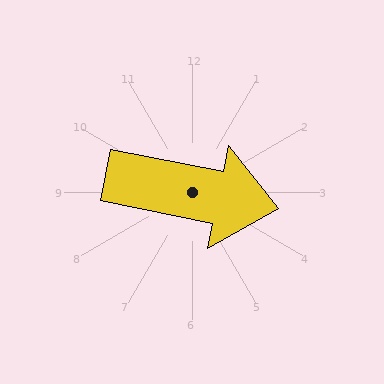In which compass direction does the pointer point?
East.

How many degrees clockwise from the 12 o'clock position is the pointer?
Approximately 101 degrees.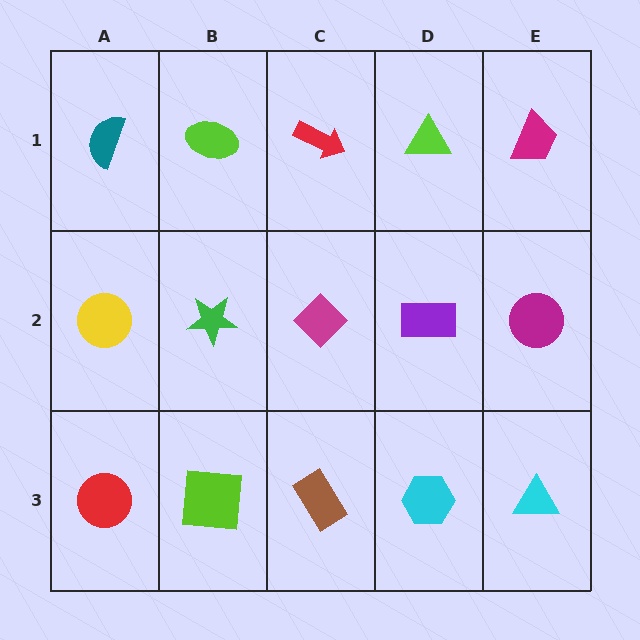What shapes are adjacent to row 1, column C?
A magenta diamond (row 2, column C), a lime ellipse (row 1, column B), a lime triangle (row 1, column D).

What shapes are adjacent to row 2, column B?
A lime ellipse (row 1, column B), a lime square (row 3, column B), a yellow circle (row 2, column A), a magenta diamond (row 2, column C).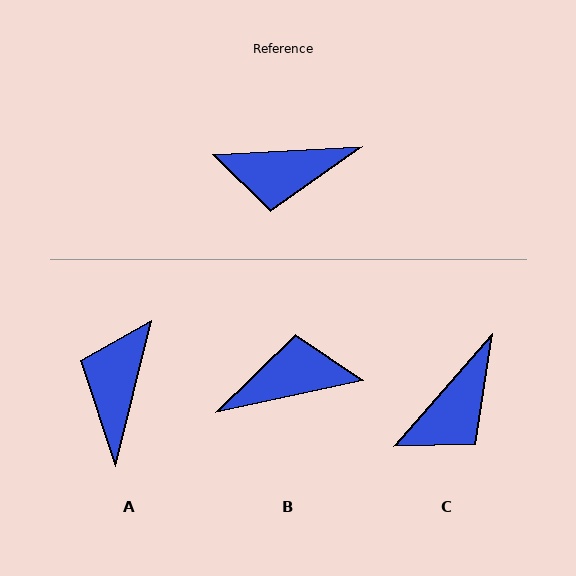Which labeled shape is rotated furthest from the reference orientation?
B, about 171 degrees away.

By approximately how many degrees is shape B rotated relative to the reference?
Approximately 171 degrees clockwise.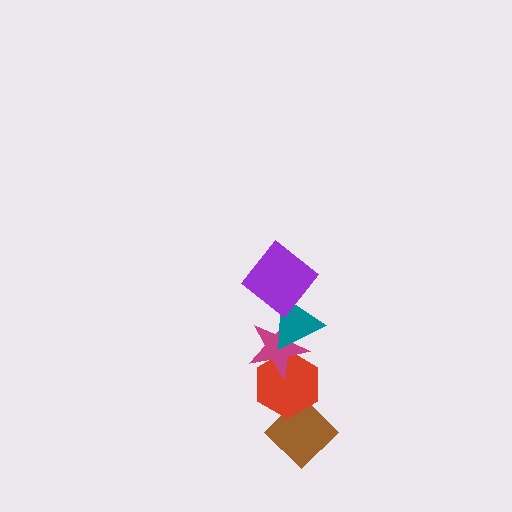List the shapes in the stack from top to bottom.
From top to bottom: the purple diamond, the teal triangle, the magenta star, the red hexagon, the brown diamond.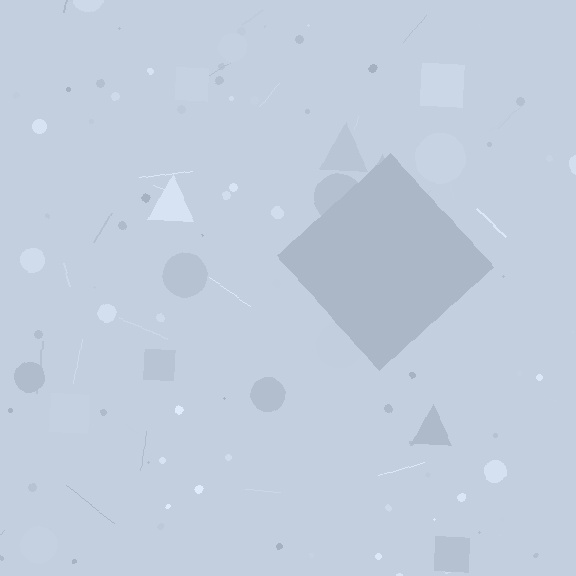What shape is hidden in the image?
A diamond is hidden in the image.